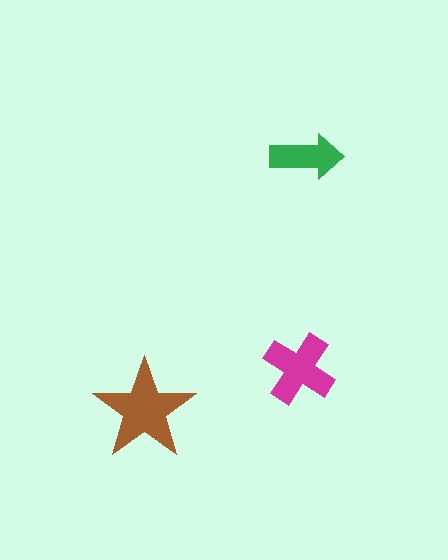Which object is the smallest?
The green arrow.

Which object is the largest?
The brown star.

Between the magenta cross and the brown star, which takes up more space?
The brown star.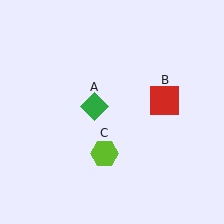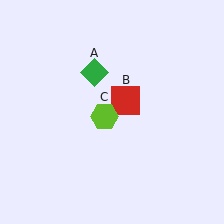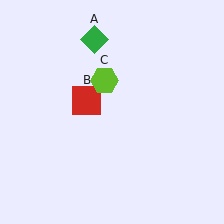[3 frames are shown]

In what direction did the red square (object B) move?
The red square (object B) moved left.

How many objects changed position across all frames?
3 objects changed position: green diamond (object A), red square (object B), lime hexagon (object C).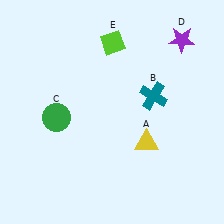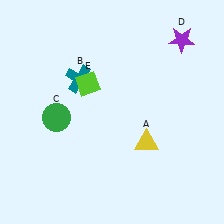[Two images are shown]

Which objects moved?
The objects that moved are: the teal cross (B), the lime diamond (E).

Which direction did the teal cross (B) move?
The teal cross (B) moved left.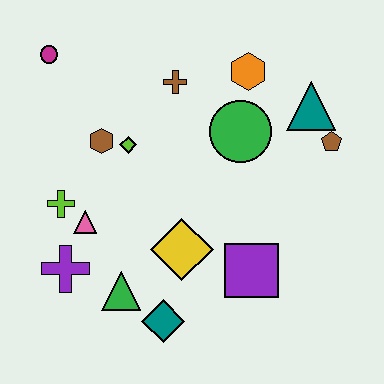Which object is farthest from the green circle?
The purple cross is farthest from the green circle.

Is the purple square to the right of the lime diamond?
Yes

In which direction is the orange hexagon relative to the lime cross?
The orange hexagon is to the right of the lime cross.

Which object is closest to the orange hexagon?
The green circle is closest to the orange hexagon.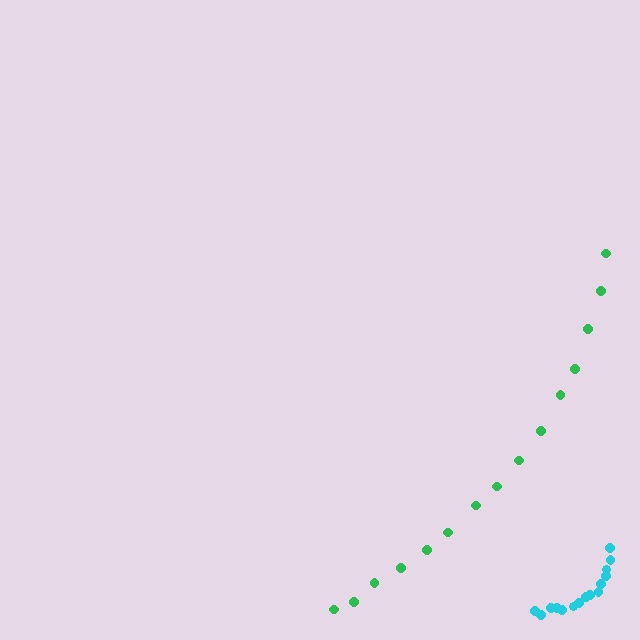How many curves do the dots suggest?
There are 2 distinct paths.